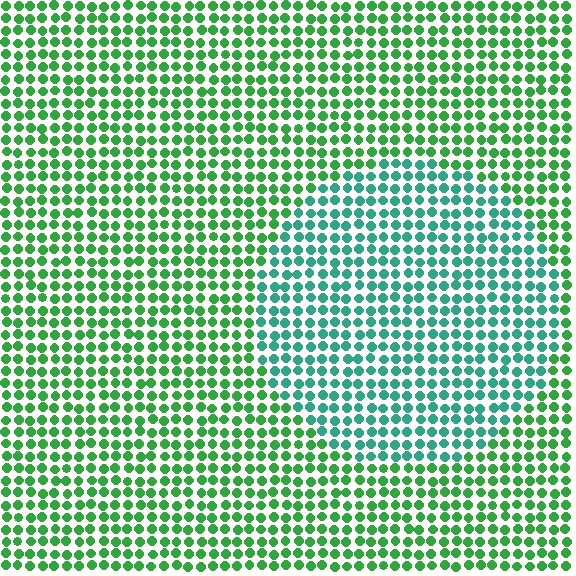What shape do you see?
I see a circle.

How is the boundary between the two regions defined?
The boundary is defined purely by a slight shift in hue (about 38 degrees). Spacing, size, and orientation are identical on both sides.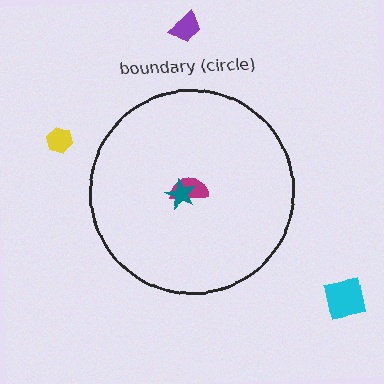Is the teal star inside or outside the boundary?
Inside.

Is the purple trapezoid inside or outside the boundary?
Outside.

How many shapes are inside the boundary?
2 inside, 3 outside.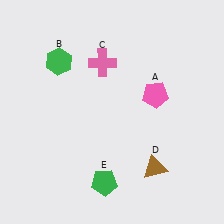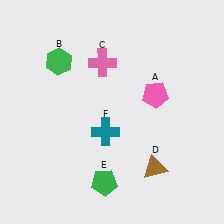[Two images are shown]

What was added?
A teal cross (F) was added in Image 2.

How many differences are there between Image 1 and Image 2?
There is 1 difference between the two images.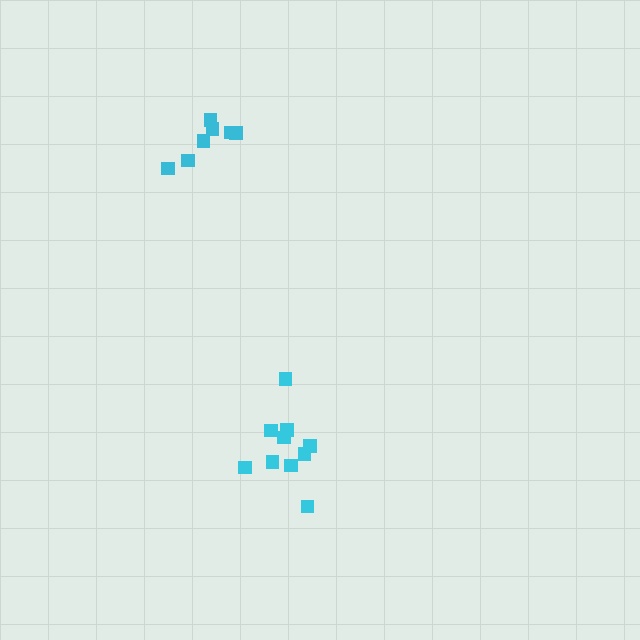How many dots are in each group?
Group 1: 10 dots, Group 2: 7 dots (17 total).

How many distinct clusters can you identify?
There are 2 distinct clusters.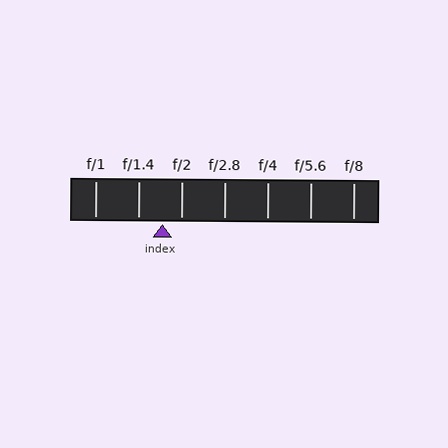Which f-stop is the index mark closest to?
The index mark is closest to f/2.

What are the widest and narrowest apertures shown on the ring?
The widest aperture shown is f/1 and the narrowest is f/8.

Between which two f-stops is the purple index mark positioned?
The index mark is between f/1.4 and f/2.